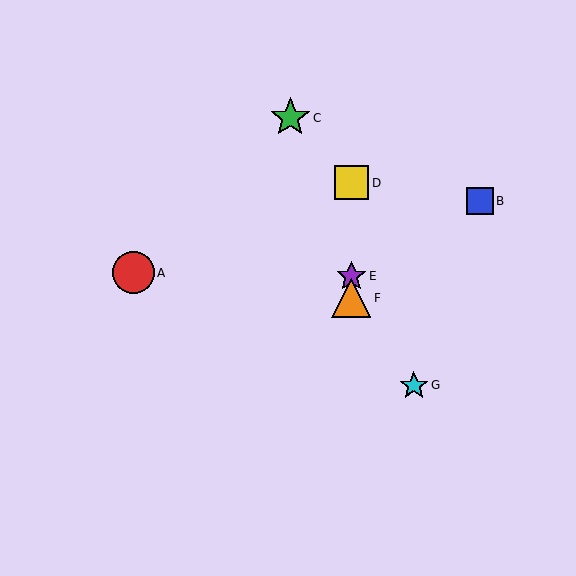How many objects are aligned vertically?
3 objects (D, E, F) are aligned vertically.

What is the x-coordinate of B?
Object B is at x≈480.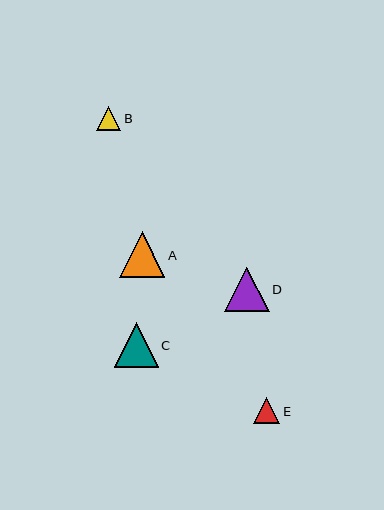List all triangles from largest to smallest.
From largest to smallest: A, D, C, E, B.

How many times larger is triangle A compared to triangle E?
Triangle A is approximately 1.8 times the size of triangle E.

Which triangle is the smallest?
Triangle B is the smallest with a size of approximately 25 pixels.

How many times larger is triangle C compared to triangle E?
Triangle C is approximately 1.7 times the size of triangle E.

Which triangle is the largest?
Triangle A is the largest with a size of approximately 45 pixels.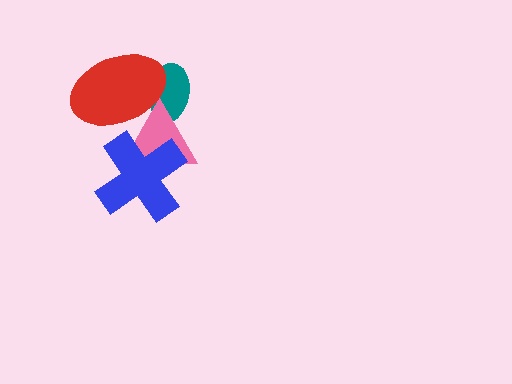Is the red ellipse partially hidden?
No, no other shape covers it.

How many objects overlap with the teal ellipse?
2 objects overlap with the teal ellipse.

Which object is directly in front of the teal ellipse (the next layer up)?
The pink triangle is directly in front of the teal ellipse.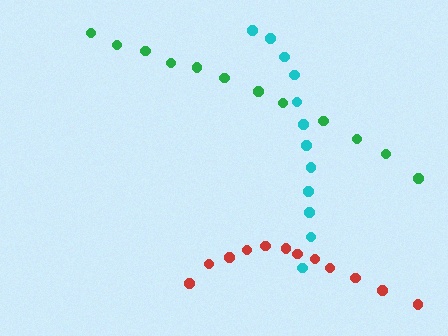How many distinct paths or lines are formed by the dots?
There are 3 distinct paths.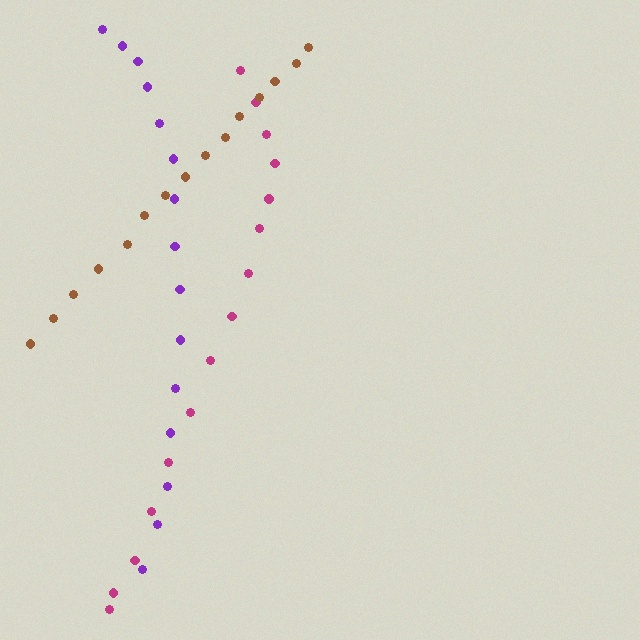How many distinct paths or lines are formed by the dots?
There are 3 distinct paths.